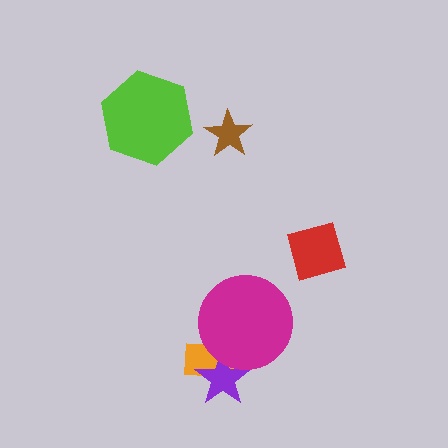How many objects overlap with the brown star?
0 objects overlap with the brown star.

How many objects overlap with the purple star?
2 objects overlap with the purple star.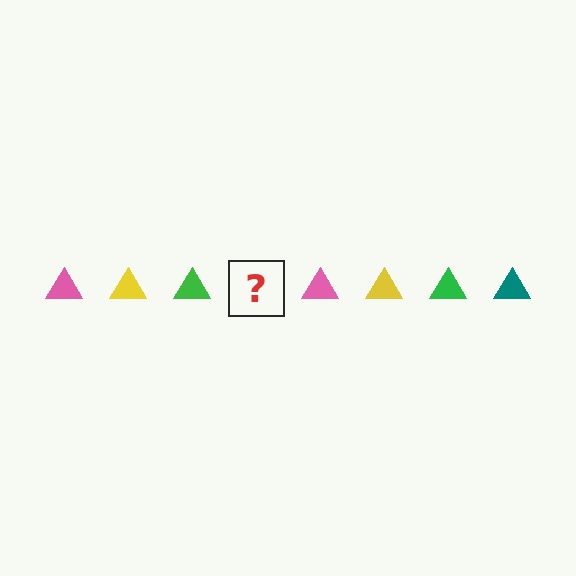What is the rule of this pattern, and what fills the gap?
The rule is that the pattern cycles through pink, yellow, green, teal triangles. The gap should be filled with a teal triangle.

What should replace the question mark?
The question mark should be replaced with a teal triangle.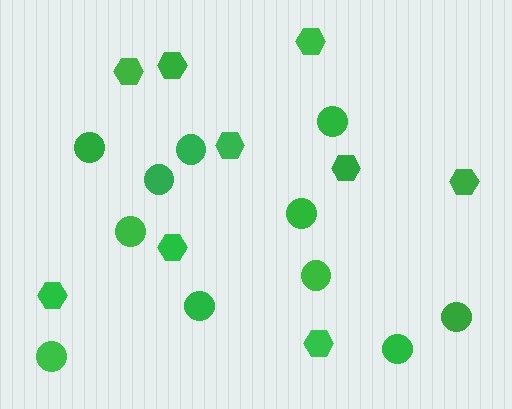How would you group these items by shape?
There are 2 groups: one group of circles (11) and one group of hexagons (9).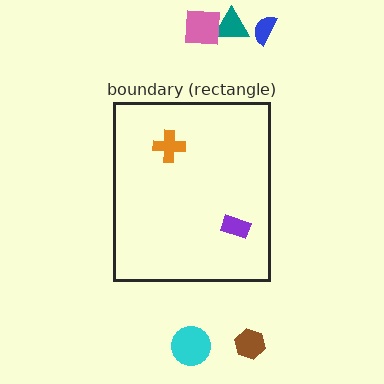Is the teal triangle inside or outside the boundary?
Outside.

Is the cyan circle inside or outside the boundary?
Outside.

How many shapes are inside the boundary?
2 inside, 5 outside.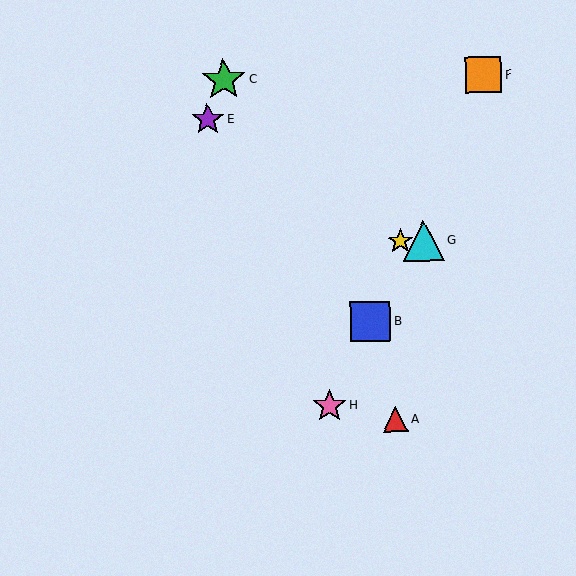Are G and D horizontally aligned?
Yes, both are at y≈241.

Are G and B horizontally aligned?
No, G is at y≈241 and B is at y≈322.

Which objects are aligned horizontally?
Objects D, G are aligned horizontally.